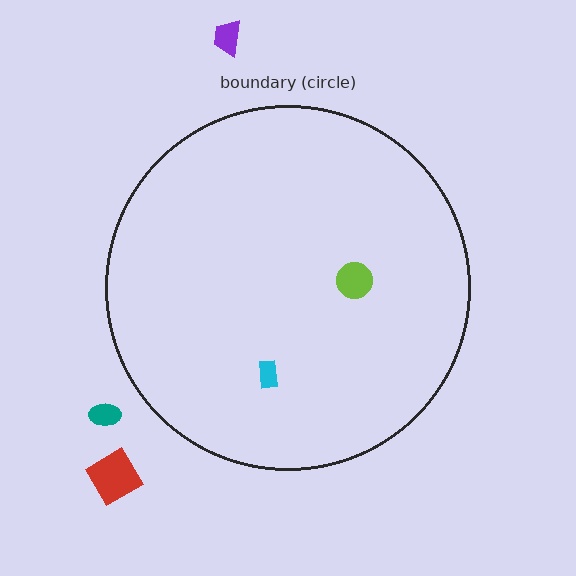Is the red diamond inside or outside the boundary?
Outside.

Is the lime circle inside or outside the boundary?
Inside.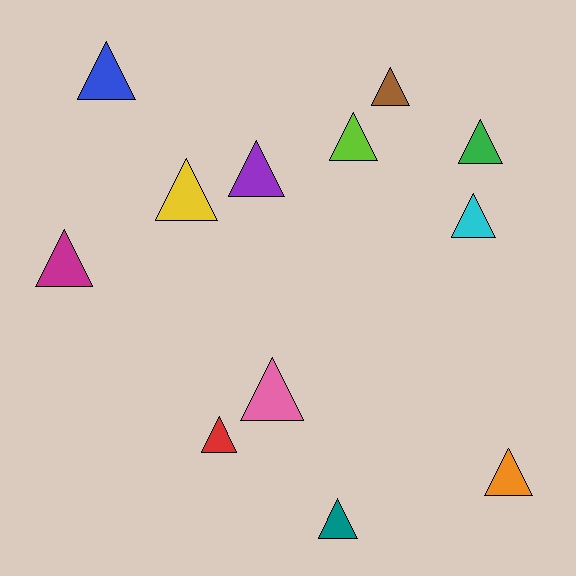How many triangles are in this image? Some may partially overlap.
There are 12 triangles.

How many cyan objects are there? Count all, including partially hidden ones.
There is 1 cyan object.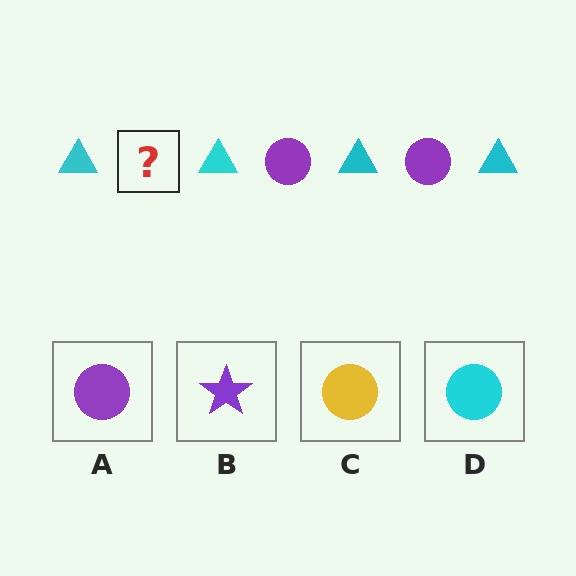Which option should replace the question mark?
Option A.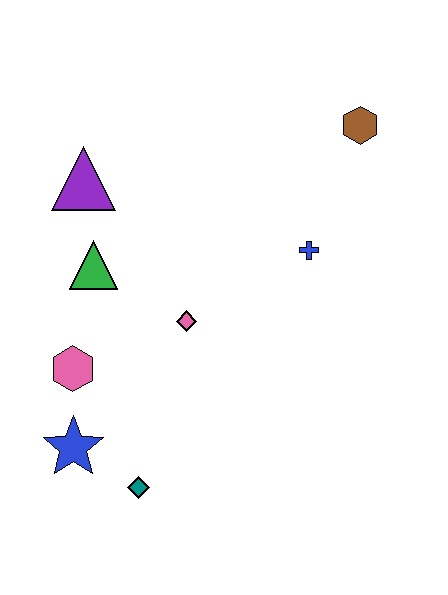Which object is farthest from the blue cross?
The blue star is farthest from the blue cross.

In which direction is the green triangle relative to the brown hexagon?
The green triangle is to the left of the brown hexagon.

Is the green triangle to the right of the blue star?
Yes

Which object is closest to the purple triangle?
The green triangle is closest to the purple triangle.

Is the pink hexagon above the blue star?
Yes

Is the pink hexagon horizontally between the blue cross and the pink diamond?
No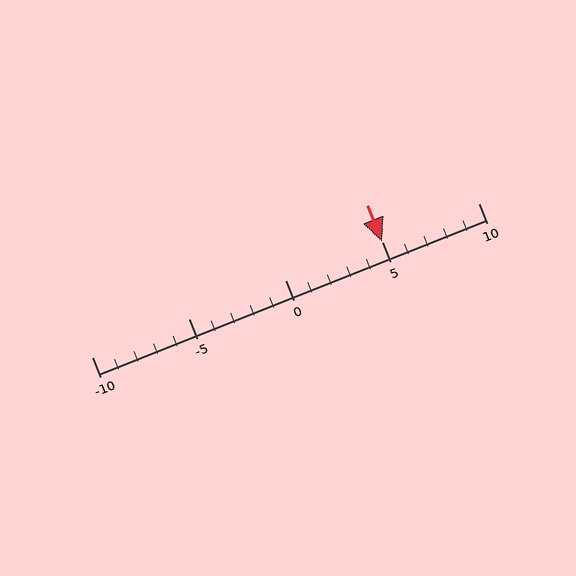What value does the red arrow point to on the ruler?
The red arrow points to approximately 5.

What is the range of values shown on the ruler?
The ruler shows values from -10 to 10.